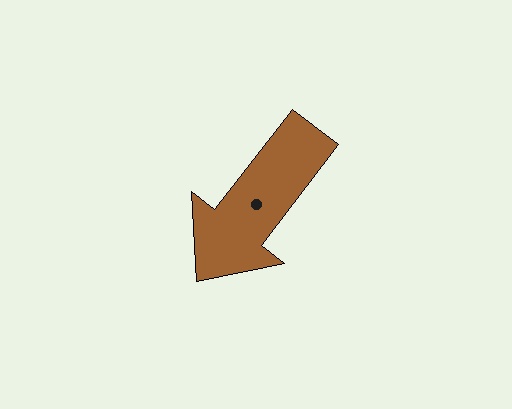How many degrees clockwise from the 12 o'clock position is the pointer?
Approximately 218 degrees.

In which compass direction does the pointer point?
Southwest.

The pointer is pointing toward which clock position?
Roughly 7 o'clock.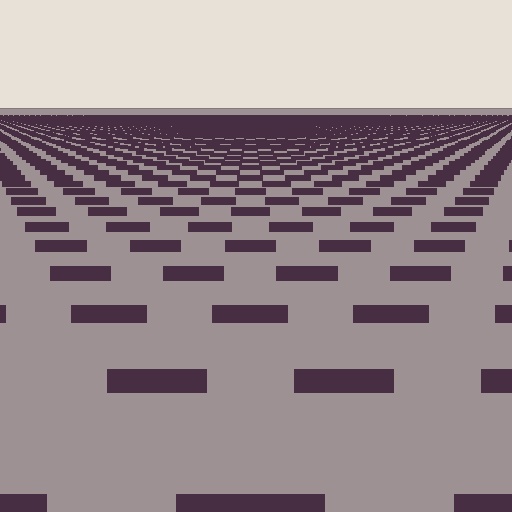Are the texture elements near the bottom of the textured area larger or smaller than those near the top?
Larger. Near the bottom, elements are closer to the viewer and appear at a bigger on-screen size.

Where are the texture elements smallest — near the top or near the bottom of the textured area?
Near the top.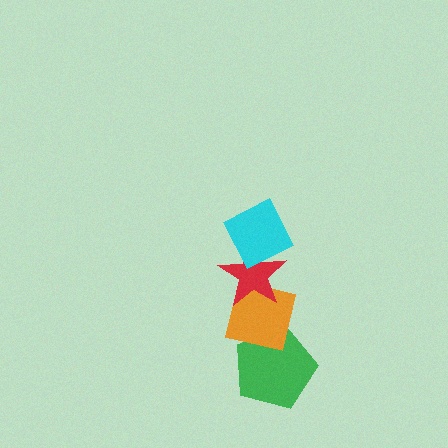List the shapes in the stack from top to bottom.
From top to bottom: the cyan diamond, the red star, the orange square, the green pentagon.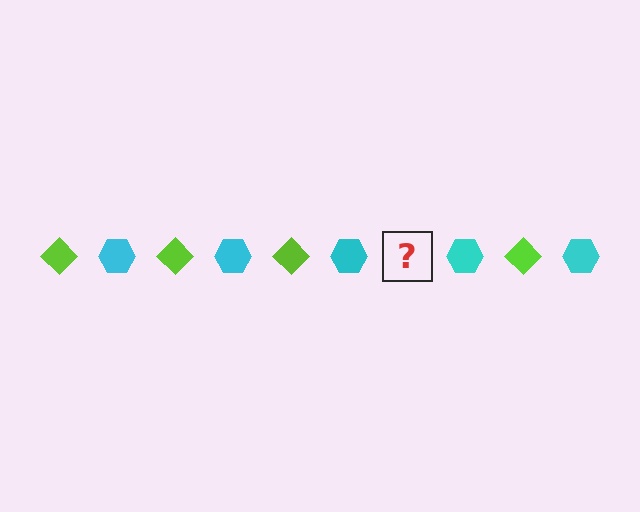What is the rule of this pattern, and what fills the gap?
The rule is that the pattern alternates between lime diamond and cyan hexagon. The gap should be filled with a lime diamond.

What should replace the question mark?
The question mark should be replaced with a lime diamond.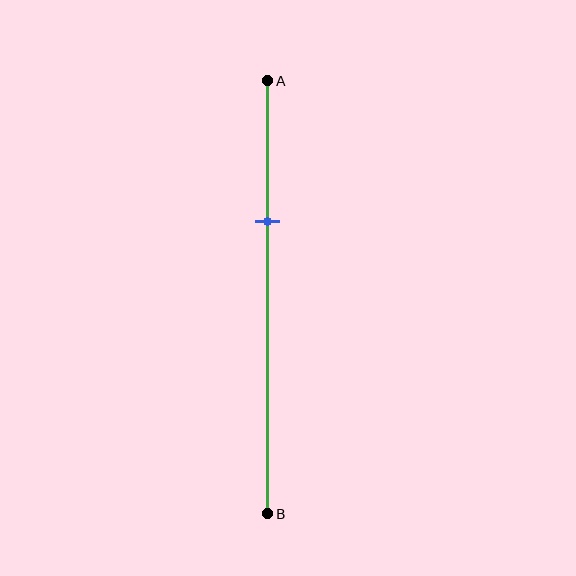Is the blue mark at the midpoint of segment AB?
No, the mark is at about 30% from A, not at the 50% midpoint.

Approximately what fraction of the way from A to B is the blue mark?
The blue mark is approximately 30% of the way from A to B.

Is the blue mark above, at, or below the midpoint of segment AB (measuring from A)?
The blue mark is above the midpoint of segment AB.